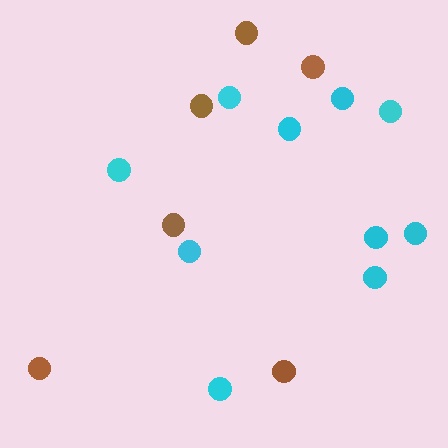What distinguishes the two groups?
There are 2 groups: one group of cyan circles (10) and one group of brown circles (6).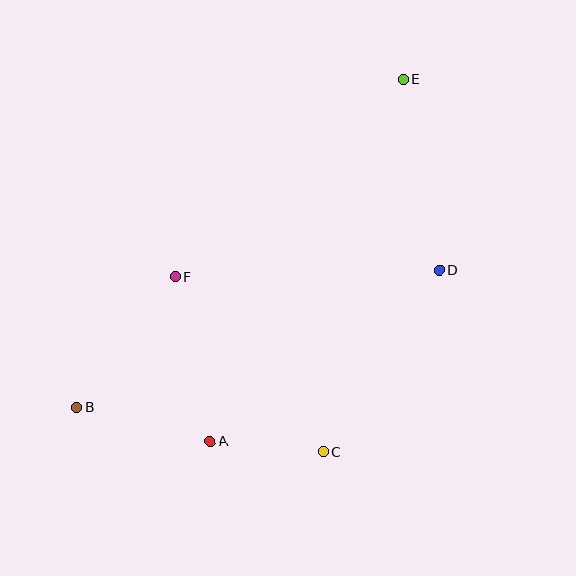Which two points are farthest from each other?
Points B and E are farthest from each other.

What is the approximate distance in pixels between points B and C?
The distance between B and C is approximately 250 pixels.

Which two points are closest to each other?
Points A and C are closest to each other.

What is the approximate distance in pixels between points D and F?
The distance between D and F is approximately 264 pixels.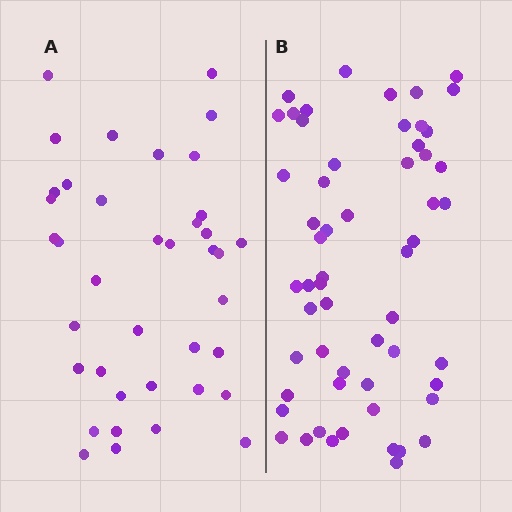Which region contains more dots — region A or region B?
Region B (the right region) has more dots.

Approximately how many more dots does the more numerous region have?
Region B has approximately 20 more dots than region A.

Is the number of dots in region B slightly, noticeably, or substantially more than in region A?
Region B has substantially more. The ratio is roughly 1.5 to 1.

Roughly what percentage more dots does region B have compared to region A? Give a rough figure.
About 45% more.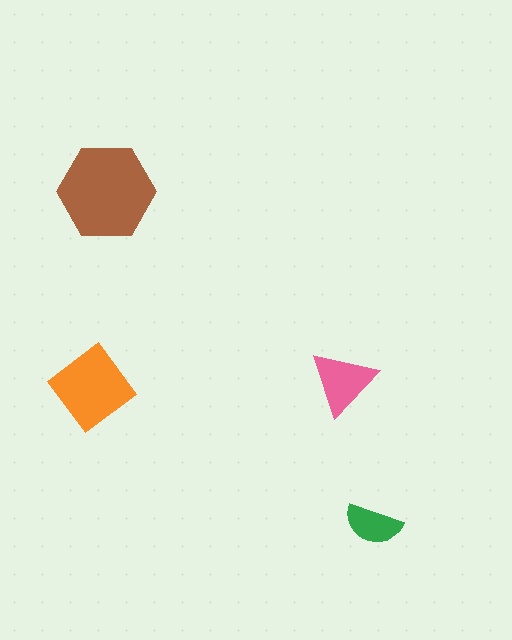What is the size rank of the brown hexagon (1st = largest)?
1st.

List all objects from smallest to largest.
The green semicircle, the pink triangle, the orange diamond, the brown hexagon.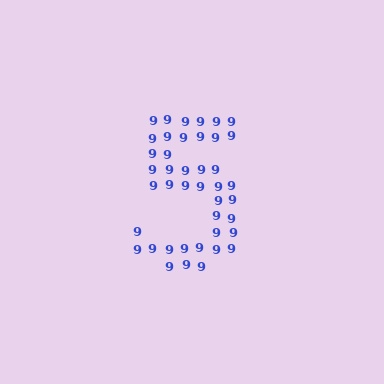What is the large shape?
The large shape is the digit 5.